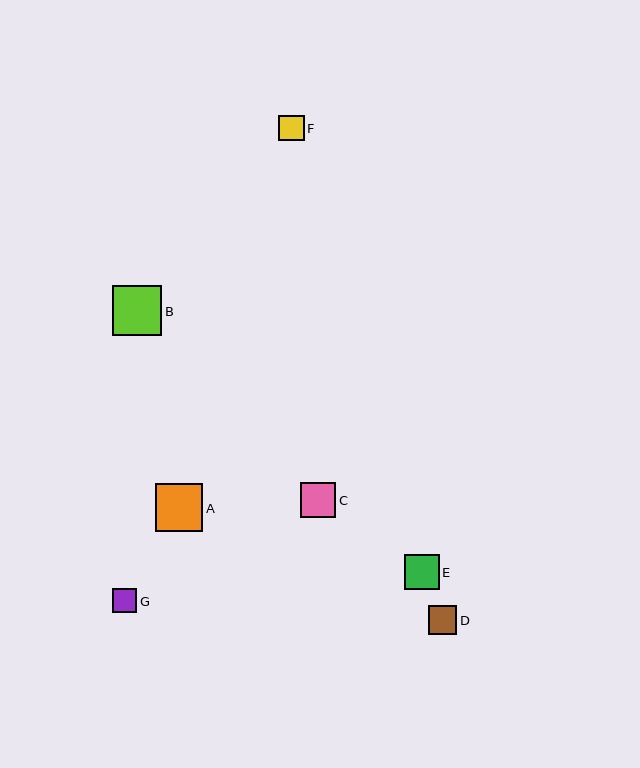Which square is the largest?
Square B is the largest with a size of approximately 50 pixels.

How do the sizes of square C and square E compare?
Square C and square E are approximately the same size.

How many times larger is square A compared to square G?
Square A is approximately 2.0 times the size of square G.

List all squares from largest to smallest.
From largest to smallest: B, A, C, E, D, F, G.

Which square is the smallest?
Square G is the smallest with a size of approximately 24 pixels.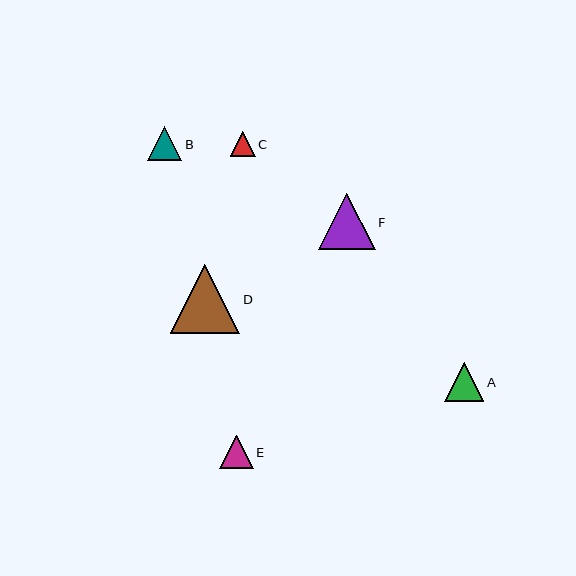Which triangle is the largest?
Triangle D is the largest with a size of approximately 69 pixels.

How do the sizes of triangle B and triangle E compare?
Triangle B and triangle E are approximately the same size.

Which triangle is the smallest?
Triangle C is the smallest with a size of approximately 25 pixels.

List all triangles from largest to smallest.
From largest to smallest: D, F, A, B, E, C.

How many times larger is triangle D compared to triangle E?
Triangle D is approximately 2.1 times the size of triangle E.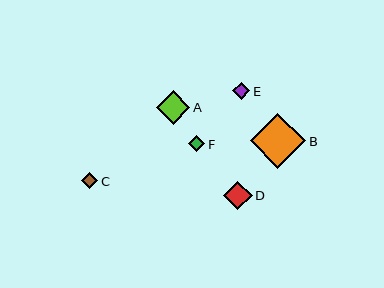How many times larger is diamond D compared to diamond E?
Diamond D is approximately 1.7 times the size of diamond E.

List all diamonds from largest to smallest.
From largest to smallest: B, A, D, E, F, C.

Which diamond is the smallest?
Diamond C is the smallest with a size of approximately 16 pixels.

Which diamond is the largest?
Diamond B is the largest with a size of approximately 55 pixels.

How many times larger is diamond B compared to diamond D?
Diamond B is approximately 1.9 times the size of diamond D.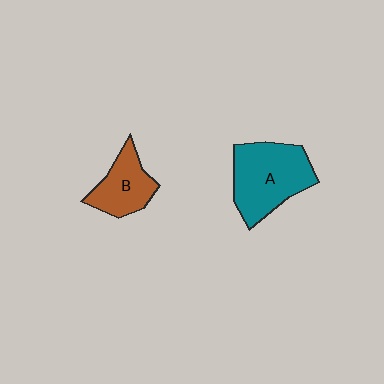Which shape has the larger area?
Shape A (teal).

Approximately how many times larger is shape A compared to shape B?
Approximately 1.6 times.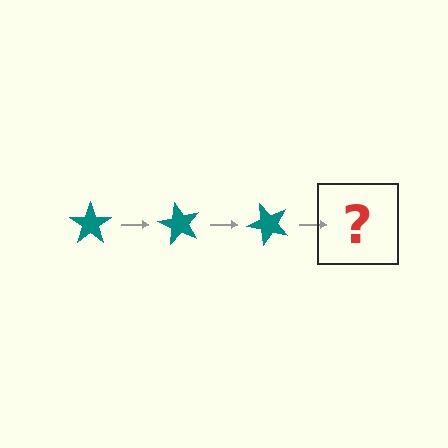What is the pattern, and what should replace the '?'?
The pattern is that the star rotates 60 degrees each step. The '?' should be a teal star rotated 180 degrees.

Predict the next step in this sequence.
The next step is a teal star rotated 180 degrees.